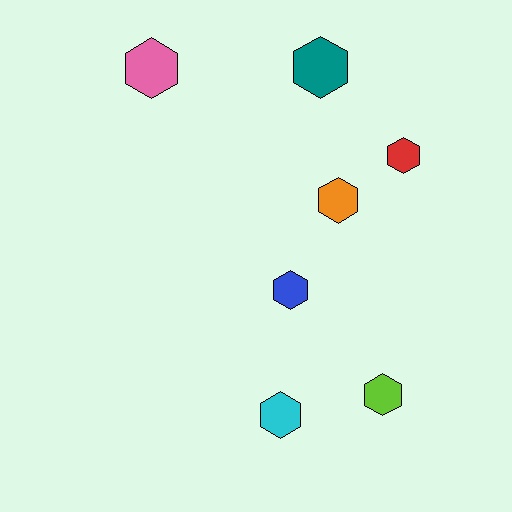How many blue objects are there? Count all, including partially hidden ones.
There is 1 blue object.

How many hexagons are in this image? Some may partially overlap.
There are 7 hexagons.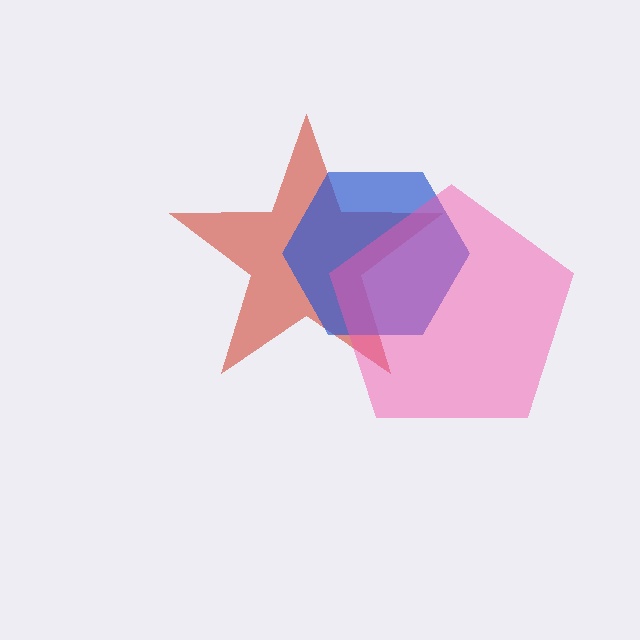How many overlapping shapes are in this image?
There are 3 overlapping shapes in the image.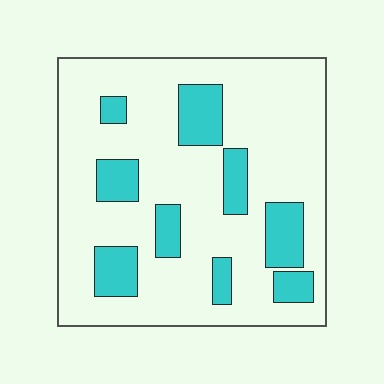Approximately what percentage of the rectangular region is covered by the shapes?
Approximately 20%.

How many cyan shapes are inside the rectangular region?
9.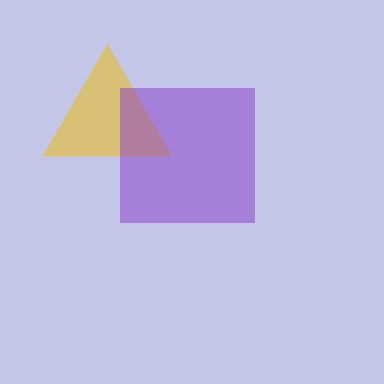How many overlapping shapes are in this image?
There are 2 overlapping shapes in the image.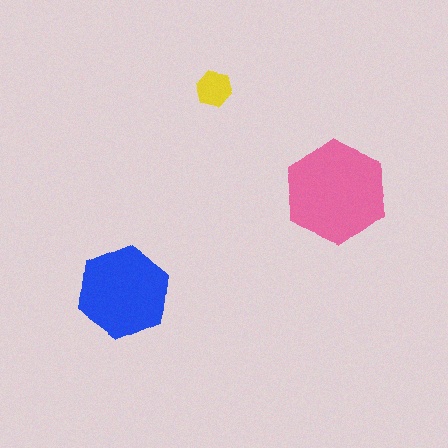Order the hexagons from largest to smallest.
the pink one, the blue one, the yellow one.